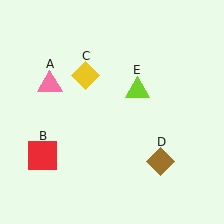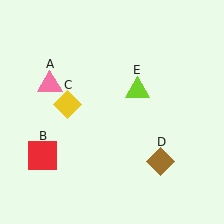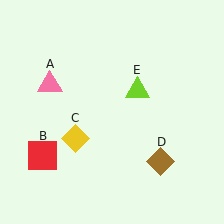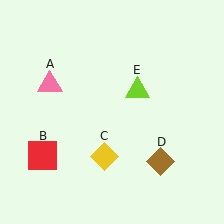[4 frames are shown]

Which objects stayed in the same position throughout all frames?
Pink triangle (object A) and red square (object B) and brown diamond (object D) and lime triangle (object E) remained stationary.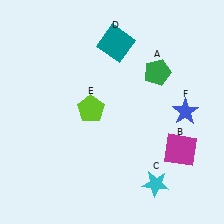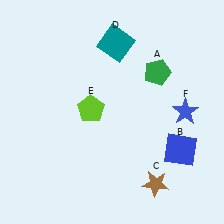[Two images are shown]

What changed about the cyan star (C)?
In Image 1, C is cyan. In Image 2, it changed to brown.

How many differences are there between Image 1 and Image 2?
There are 2 differences between the two images.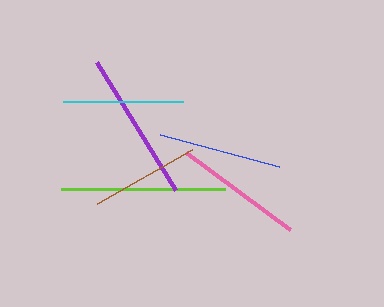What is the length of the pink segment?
The pink segment is approximately 129 pixels long.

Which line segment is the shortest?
The brown line is the shortest at approximately 109 pixels.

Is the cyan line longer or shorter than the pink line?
The pink line is longer than the cyan line.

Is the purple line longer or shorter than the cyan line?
The purple line is longer than the cyan line.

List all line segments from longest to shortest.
From longest to shortest: lime, purple, pink, blue, cyan, brown.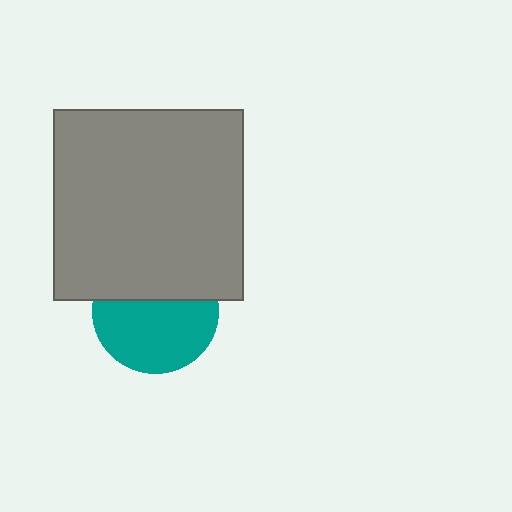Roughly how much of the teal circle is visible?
About half of it is visible (roughly 60%).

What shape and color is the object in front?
The object in front is a gray square.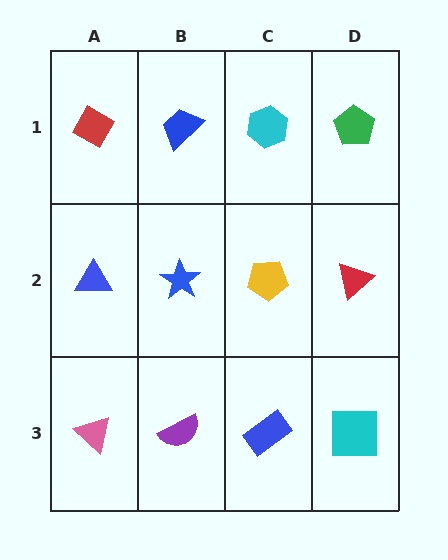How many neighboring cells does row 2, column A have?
3.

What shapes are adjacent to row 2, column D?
A green pentagon (row 1, column D), a cyan square (row 3, column D), a yellow pentagon (row 2, column C).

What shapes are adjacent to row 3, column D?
A red triangle (row 2, column D), a blue rectangle (row 3, column C).